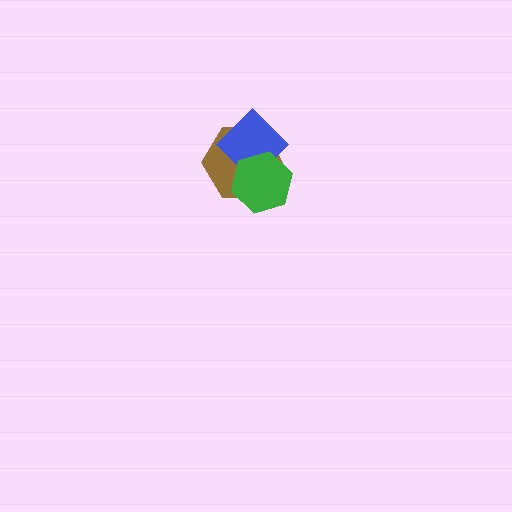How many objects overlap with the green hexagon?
2 objects overlap with the green hexagon.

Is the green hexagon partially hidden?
No, no other shape covers it.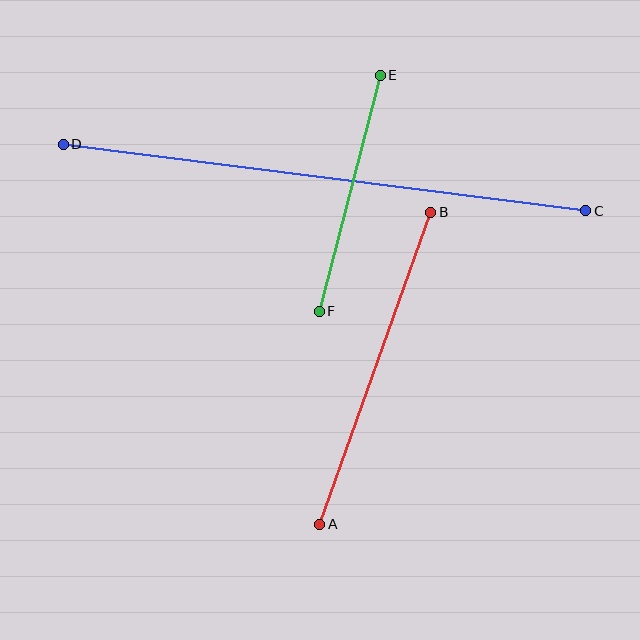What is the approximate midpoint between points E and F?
The midpoint is at approximately (350, 193) pixels.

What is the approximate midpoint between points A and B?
The midpoint is at approximately (375, 368) pixels.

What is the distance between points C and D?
The distance is approximately 527 pixels.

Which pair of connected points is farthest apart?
Points C and D are farthest apart.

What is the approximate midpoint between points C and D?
The midpoint is at approximately (324, 178) pixels.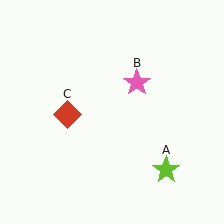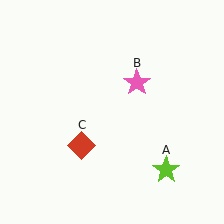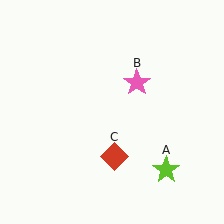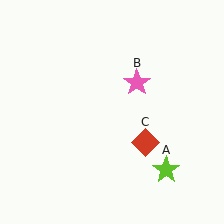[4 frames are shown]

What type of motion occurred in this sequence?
The red diamond (object C) rotated counterclockwise around the center of the scene.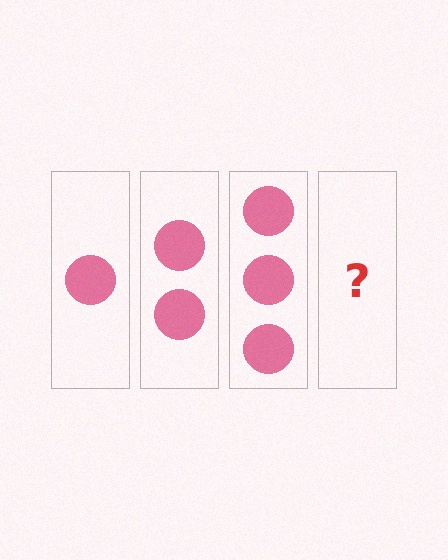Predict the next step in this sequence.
The next step is 4 circles.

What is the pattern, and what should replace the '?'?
The pattern is that each step adds one more circle. The '?' should be 4 circles.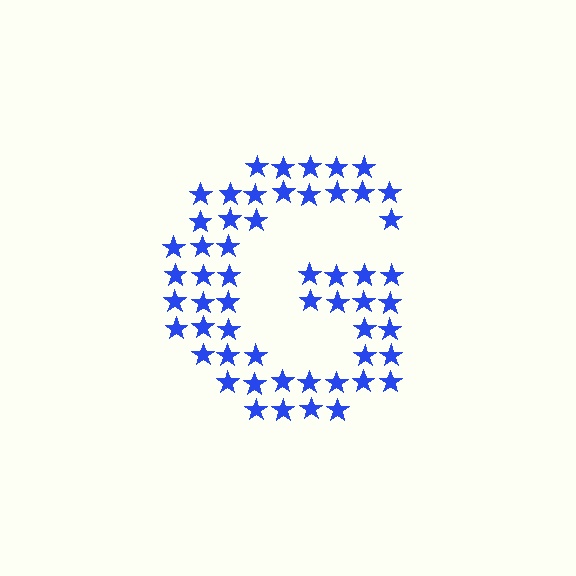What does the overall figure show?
The overall figure shows the letter G.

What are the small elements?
The small elements are stars.